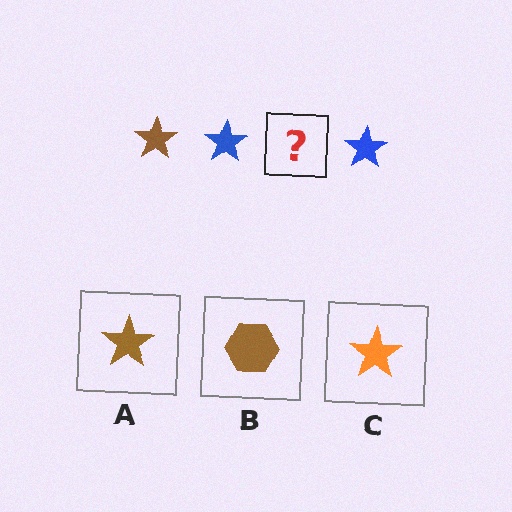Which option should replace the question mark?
Option A.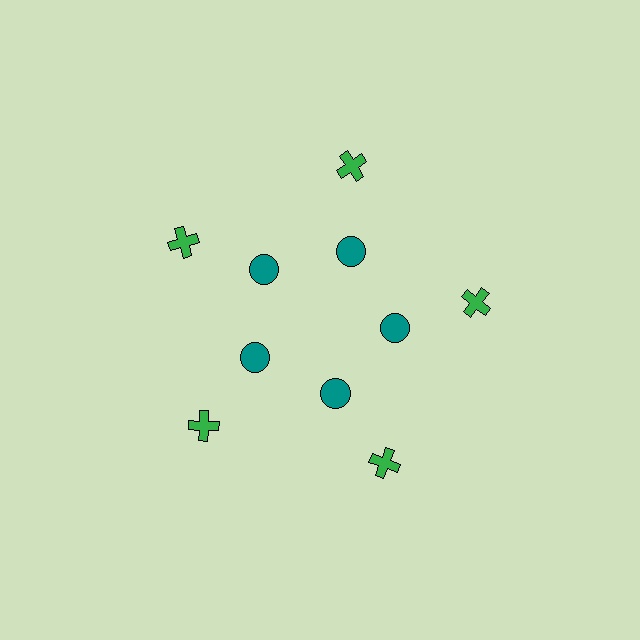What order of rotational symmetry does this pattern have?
This pattern has 5-fold rotational symmetry.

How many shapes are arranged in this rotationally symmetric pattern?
There are 10 shapes, arranged in 5 groups of 2.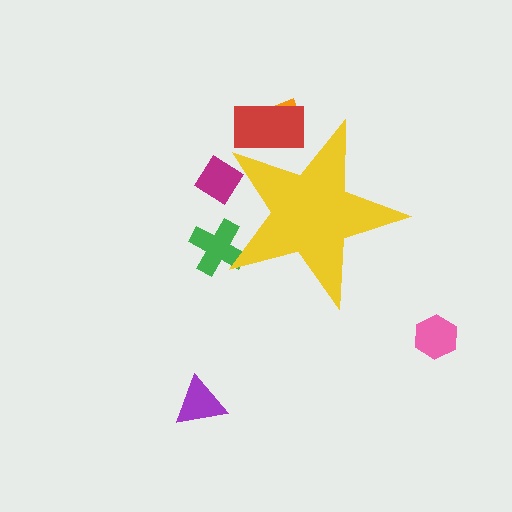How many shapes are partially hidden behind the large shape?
4 shapes are partially hidden.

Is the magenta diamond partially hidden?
Yes, the magenta diamond is partially hidden behind the yellow star.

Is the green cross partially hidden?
Yes, the green cross is partially hidden behind the yellow star.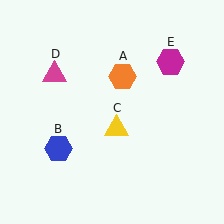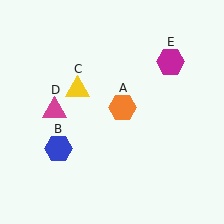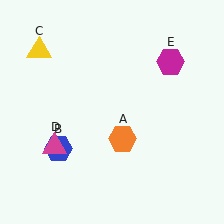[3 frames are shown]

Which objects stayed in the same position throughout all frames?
Blue hexagon (object B) and magenta hexagon (object E) remained stationary.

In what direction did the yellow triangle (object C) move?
The yellow triangle (object C) moved up and to the left.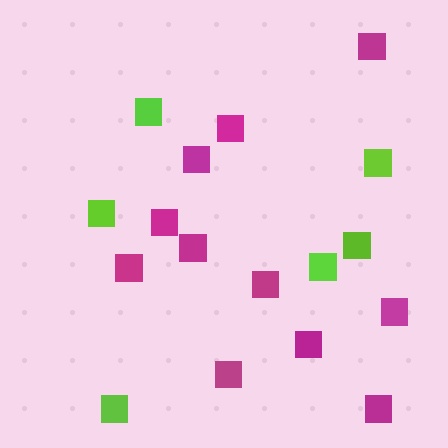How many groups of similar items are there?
There are 2 groups: one group of magenta squares (11) and one group of lime squares (6).